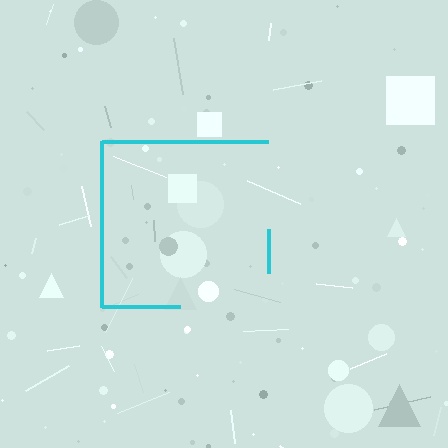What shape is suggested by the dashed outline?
The dashed outline suggests a square.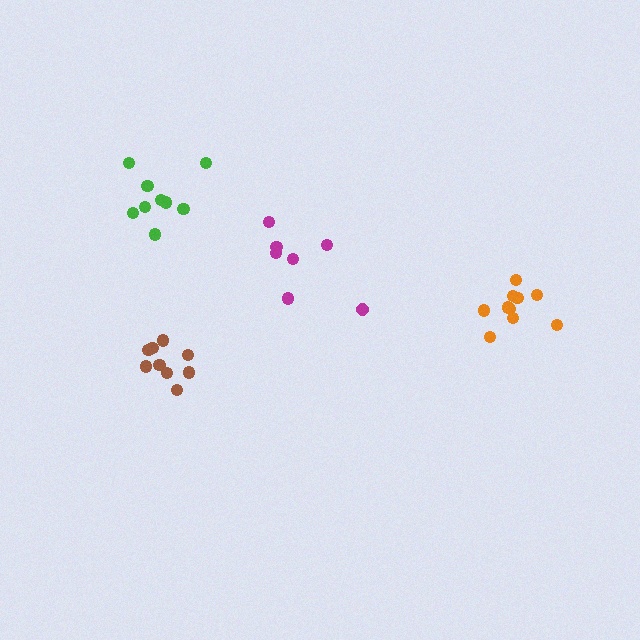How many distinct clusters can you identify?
There are 4 distinct clusters.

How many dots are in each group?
Group 1: 9 dots, Group 2: 9 dots, Group 3: 10 dots, Group 4: 7 dots (35 total).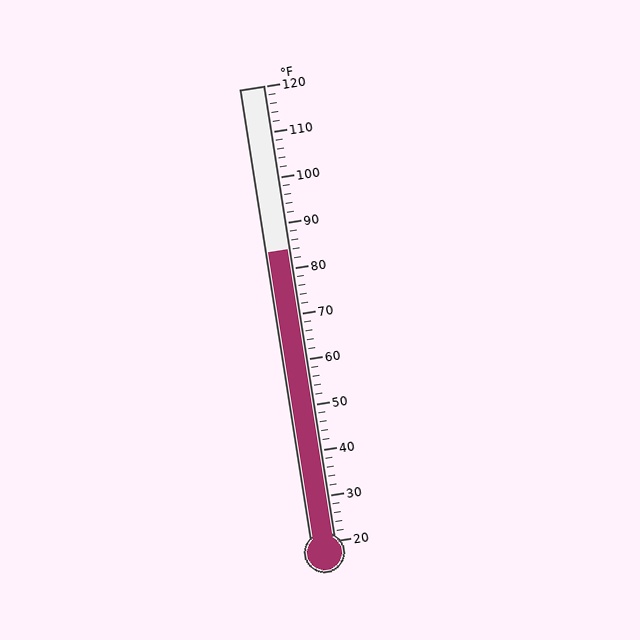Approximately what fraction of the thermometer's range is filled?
The thermometer is filled to approximately 65% of its range.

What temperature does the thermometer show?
The thermometer shows approximately 84°F.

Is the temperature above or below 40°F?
The temperature is above 40°F.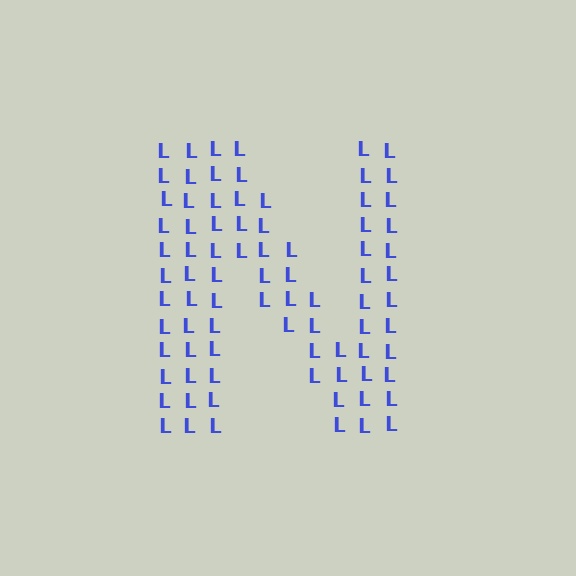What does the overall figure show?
The overall figure shows the letter N.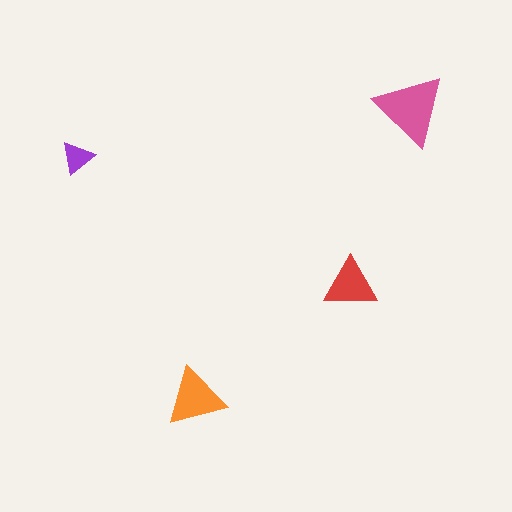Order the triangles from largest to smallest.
the pink one, the orange one, the red one, the purple one.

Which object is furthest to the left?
The purple triangle is leftmost.